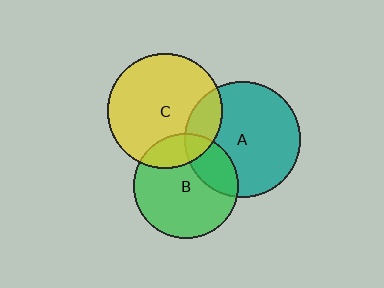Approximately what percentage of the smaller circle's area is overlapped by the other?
Approximately 20%.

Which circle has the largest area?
Circle A (teal).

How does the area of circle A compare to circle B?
Approximately 1.2 times.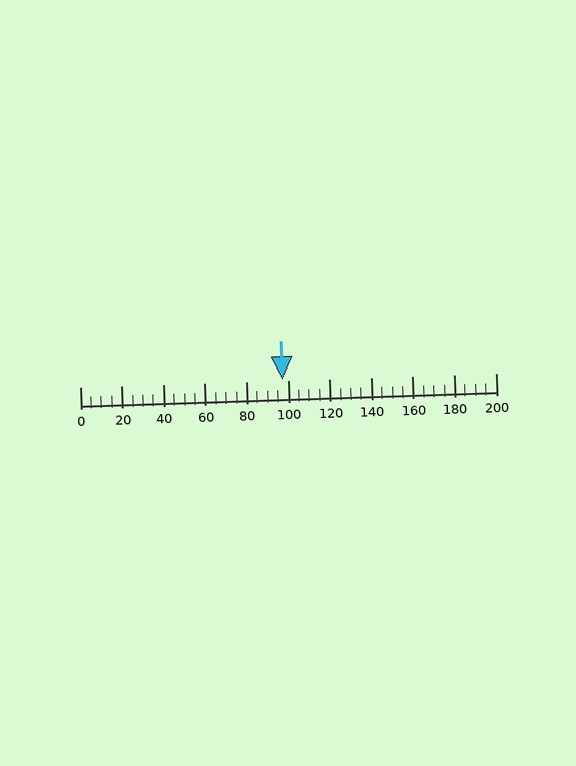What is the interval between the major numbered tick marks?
The major tick marks are spaced 20 units apart.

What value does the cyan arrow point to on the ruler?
The cyan arrow points to approximately 97.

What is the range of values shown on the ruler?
The ruler shows values from 0 to 200.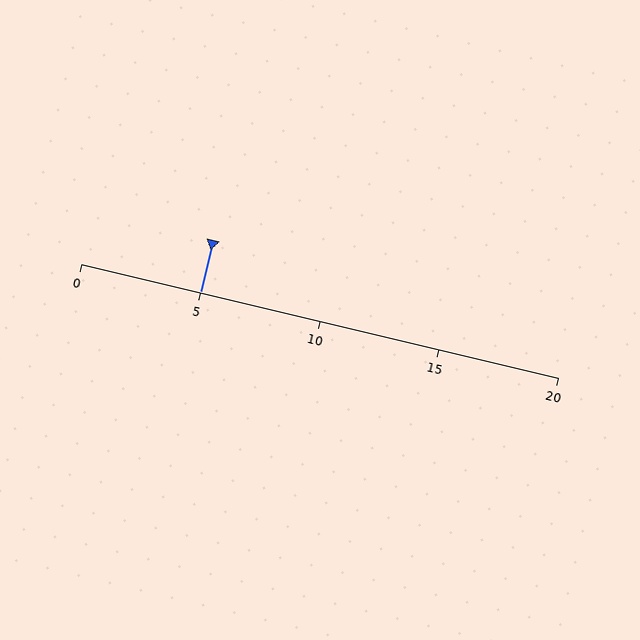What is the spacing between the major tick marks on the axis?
The major ticks are spaced 5 apart.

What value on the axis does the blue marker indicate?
The marker indicates approximately 5.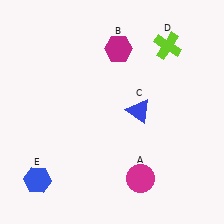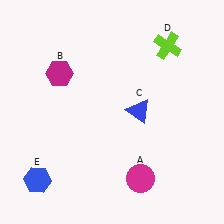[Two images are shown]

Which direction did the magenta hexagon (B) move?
The magenta hexagon (B) moved left.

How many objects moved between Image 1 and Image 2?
1 object moved between the two images.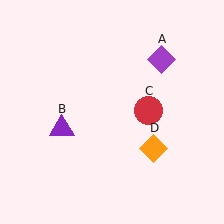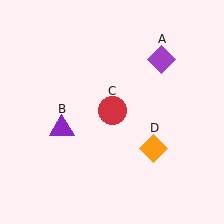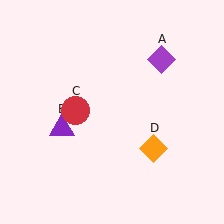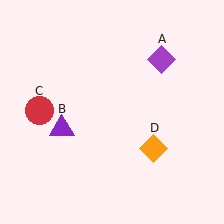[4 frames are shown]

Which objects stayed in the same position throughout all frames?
Purple diamond (object A) and purple triangle (object B) and orange diamond (object D) remained stationary.